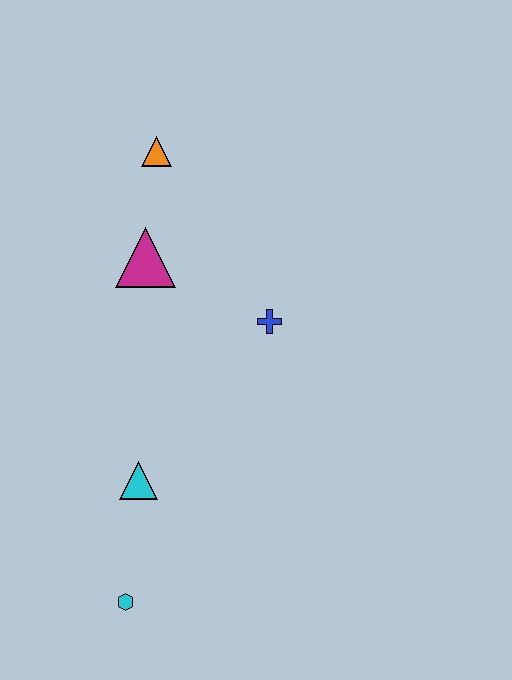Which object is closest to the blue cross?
The magenta triangle is closest to the blue cross.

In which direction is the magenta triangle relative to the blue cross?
The magenta triangle is to the left of the blue cross.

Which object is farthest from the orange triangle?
The cyan hexagon is farthest from the orange triangle.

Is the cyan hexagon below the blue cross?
Yes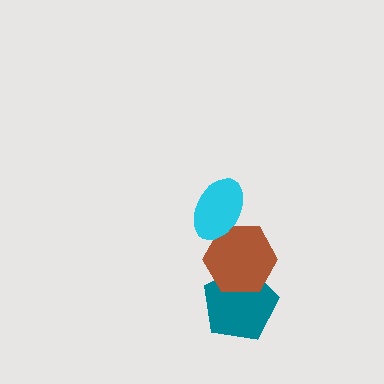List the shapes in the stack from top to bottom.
From top to bottom: the cyan ellipse, the brown hexagon, the teal pentagon.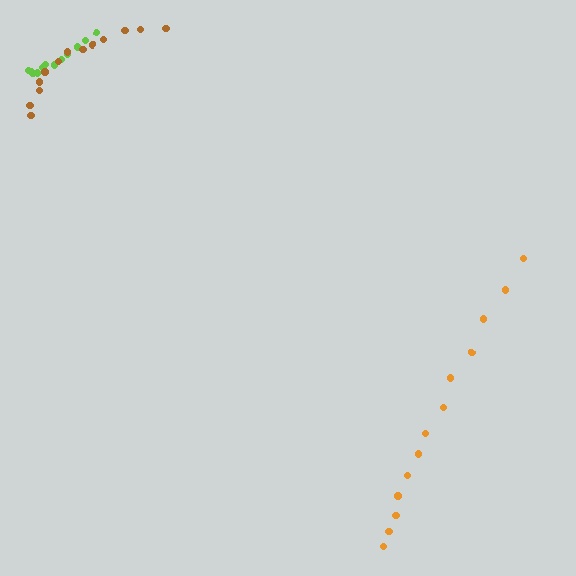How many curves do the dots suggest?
There are 3 distinct paths.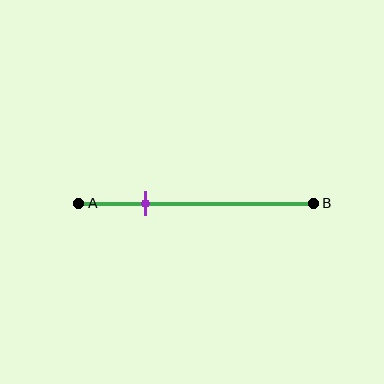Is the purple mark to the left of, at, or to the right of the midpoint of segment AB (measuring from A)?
The purple mark is to the left of the midpoint of segment AB.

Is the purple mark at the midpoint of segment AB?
No, the mark is at about 30% from A, not at the 50% midpoint.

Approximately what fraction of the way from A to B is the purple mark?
The purple mark is approximately 30% of the way from A to B.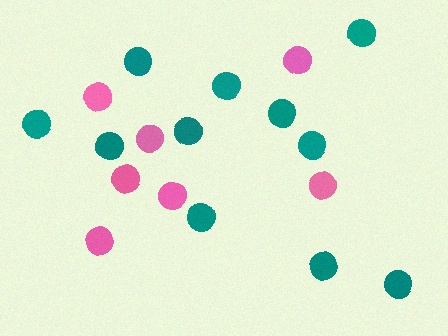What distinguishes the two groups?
There are 2 groups: one group of teal circles (11) and one group of pink circles (7).